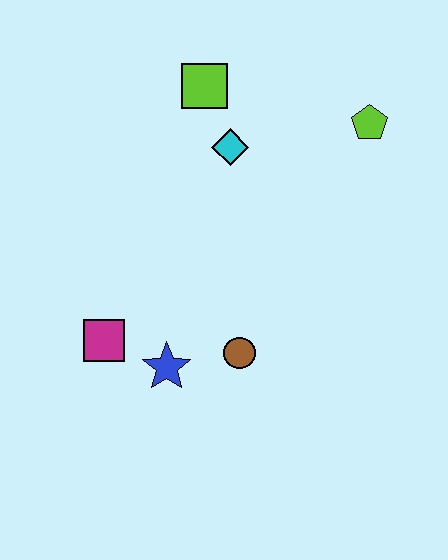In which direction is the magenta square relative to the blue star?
The magenta square is to the left of the blue star.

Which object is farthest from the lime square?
The blue star is farthest from the lime square.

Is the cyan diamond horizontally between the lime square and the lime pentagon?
Yes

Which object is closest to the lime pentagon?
The cyan diamond is closest to the lime pentagon.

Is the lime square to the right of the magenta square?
Yes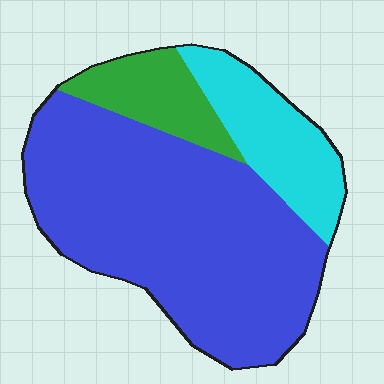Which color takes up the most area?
Blue, at roughly 70%.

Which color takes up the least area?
Green, at roughly 15%.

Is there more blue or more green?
Blue.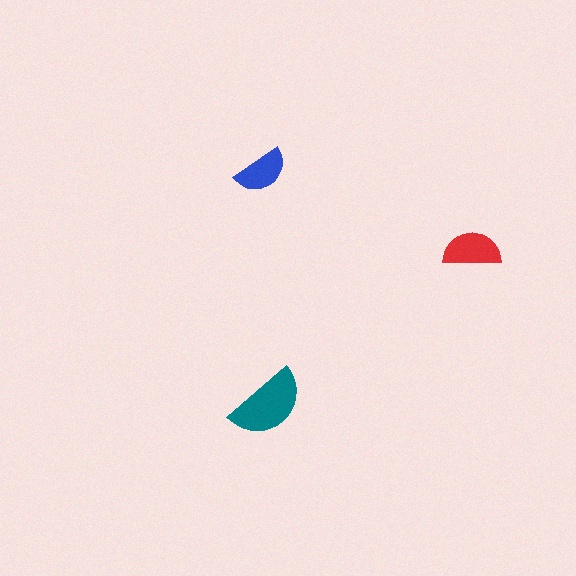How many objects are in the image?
There are 3 objects in the image.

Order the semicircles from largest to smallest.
the teal one, the red one, the blue one.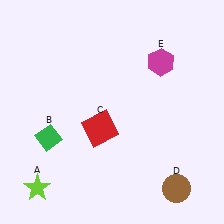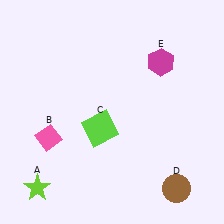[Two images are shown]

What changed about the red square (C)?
In Image 1, C is red. In Image 2, it changed to lime.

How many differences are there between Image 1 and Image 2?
There are 2 differences between the two images.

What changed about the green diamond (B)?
In Image 1, B is green. In Image 2, it changed to pink.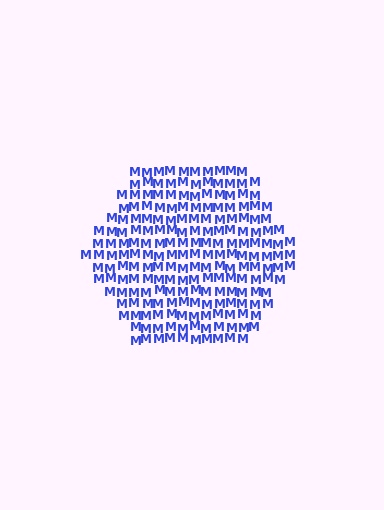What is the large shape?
The large shape is a hexagon.